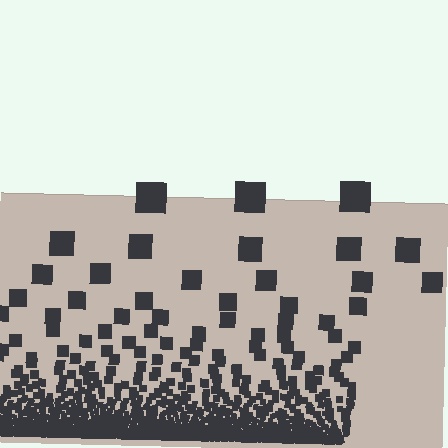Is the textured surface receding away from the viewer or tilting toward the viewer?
The surface appears to tilt toward the viewer. Texture elements get larger and sparser toward the top.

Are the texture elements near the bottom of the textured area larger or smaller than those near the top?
Smaller. The gradient is inverted — elements near the bottom are smaller and denser.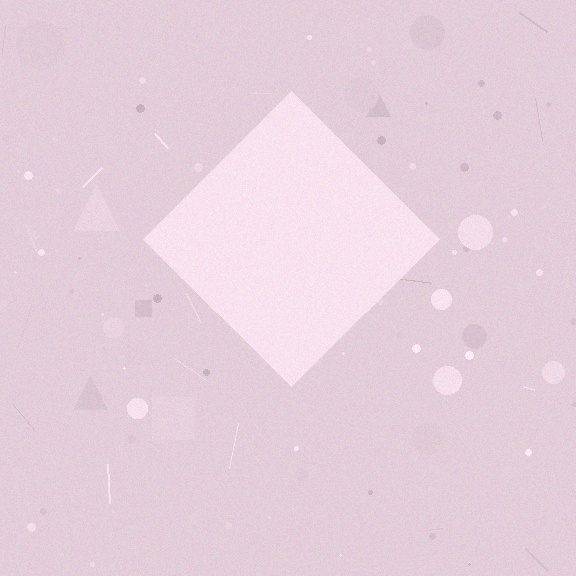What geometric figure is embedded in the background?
A diamond is embedded in the background.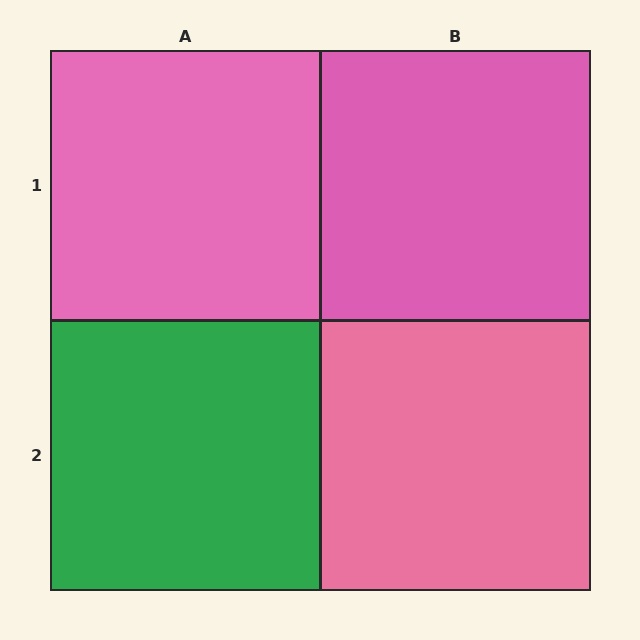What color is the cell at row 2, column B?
Pink.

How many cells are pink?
3 cells are pink.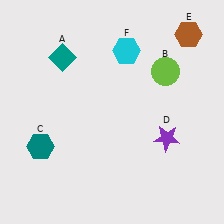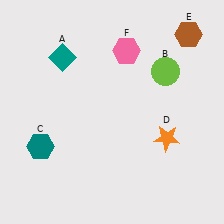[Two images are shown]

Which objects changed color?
D changed from purple to orange. F changed from cyan to pink.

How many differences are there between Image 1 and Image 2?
There are 2 differences between the two images.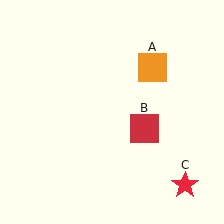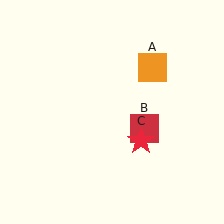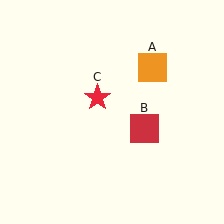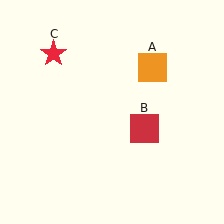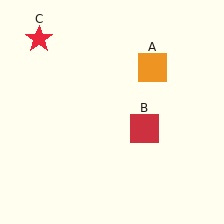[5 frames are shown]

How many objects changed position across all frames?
1 object changed position: red star (object C).